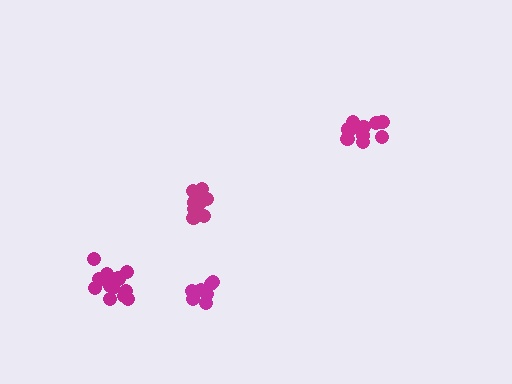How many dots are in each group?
Group 1: 8 dots, Group 2: 13 dots, Group 3: 10 dots, Group 4: 8 dots (39 total).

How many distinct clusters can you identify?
There are 4 distinct clusters.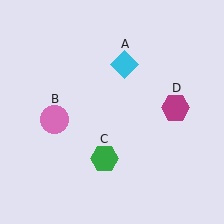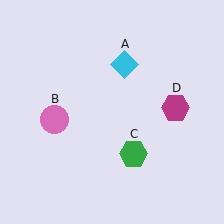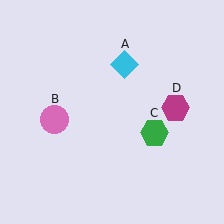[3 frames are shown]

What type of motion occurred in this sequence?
The green hexagon (object C) rotated counterclockwise around the center of the scene.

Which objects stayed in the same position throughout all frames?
Cyan diamond (object A) and pink circle (object B) and magenta hexagon (object D) remained stationary.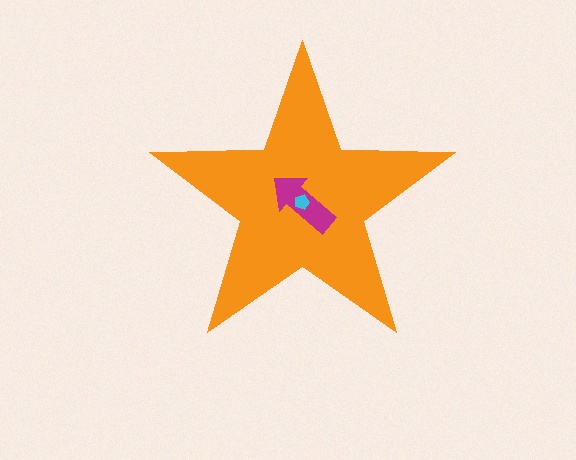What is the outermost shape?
The orange star.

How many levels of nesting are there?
3.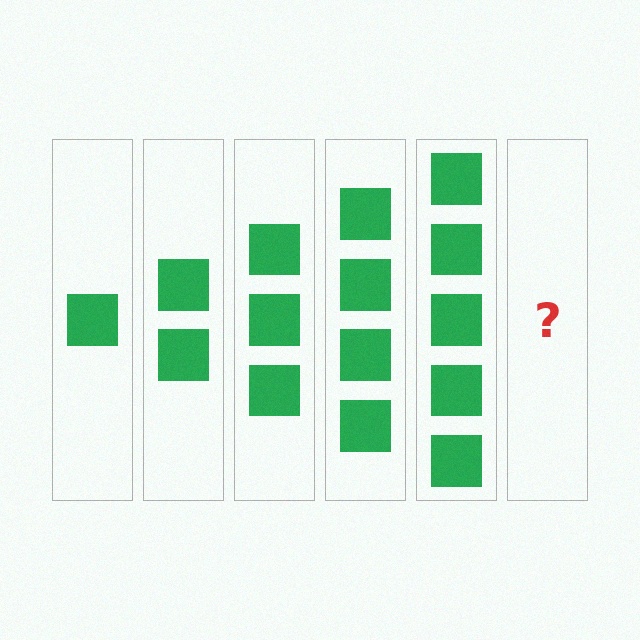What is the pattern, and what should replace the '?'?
The pattern is that each step adds one more square. The '?' should be 6 squares.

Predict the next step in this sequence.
The next step is 6 squares.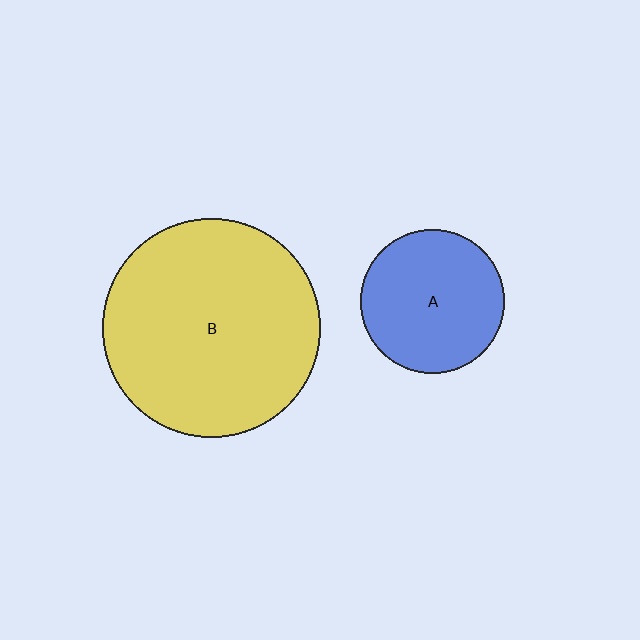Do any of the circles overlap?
No, none of the circles overlap.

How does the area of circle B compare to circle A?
Approximately 2.3 times.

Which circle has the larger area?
Circle B (yellow).